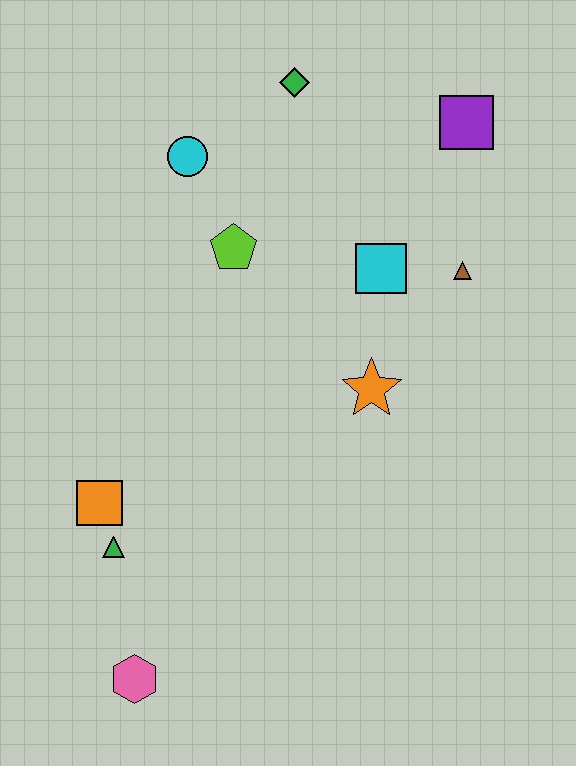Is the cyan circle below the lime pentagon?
No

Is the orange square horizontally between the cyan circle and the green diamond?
No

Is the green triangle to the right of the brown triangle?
No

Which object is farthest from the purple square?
The pink hexagon is farthest from the purple square.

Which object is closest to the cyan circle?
The lime pentagon is closest to the cyan circle.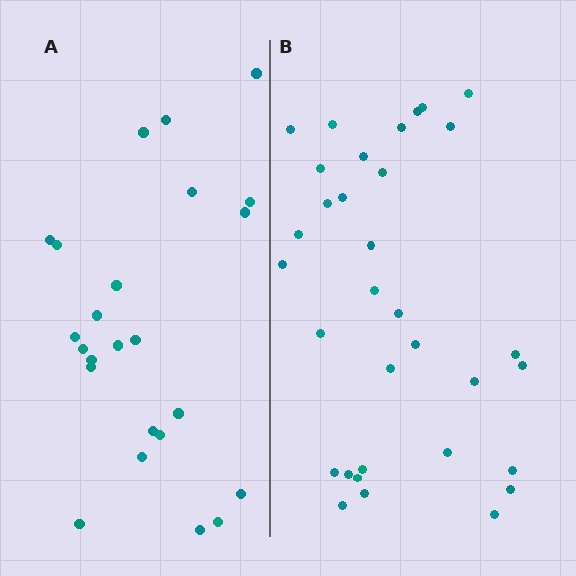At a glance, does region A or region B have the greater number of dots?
Region B (the right region) has more dots.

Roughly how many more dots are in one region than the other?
Region B has roughly 8 or so more dots than region A.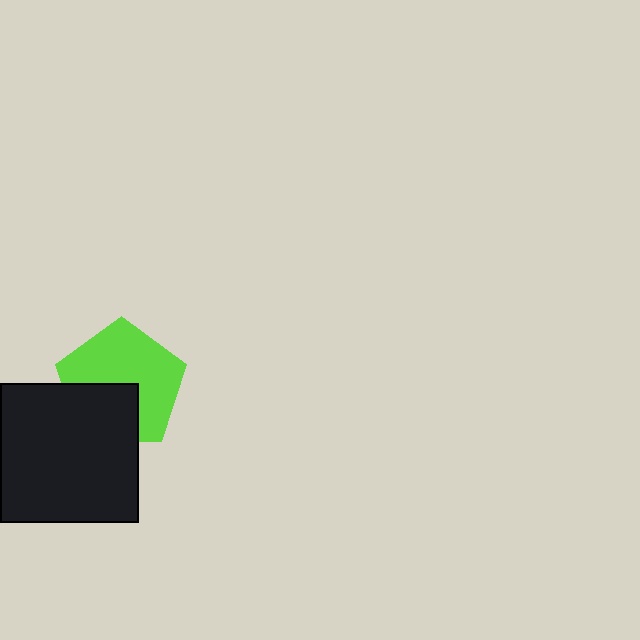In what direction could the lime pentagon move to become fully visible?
The lime pentagon could move up. That would shift it out from behind the black rectangle entirely.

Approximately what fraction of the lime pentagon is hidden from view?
Roughly 35% of the lime pentagon is hidden behind the black rectangle.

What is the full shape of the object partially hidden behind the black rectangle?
The partially hidden object is a lime pentagon.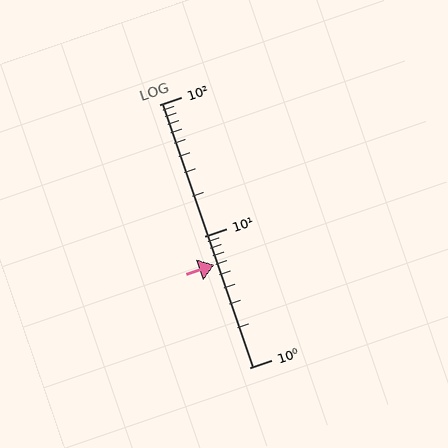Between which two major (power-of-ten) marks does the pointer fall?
The pointer is between 1 and 10.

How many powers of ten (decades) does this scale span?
The scale spans 2 decades, from 1 to 100.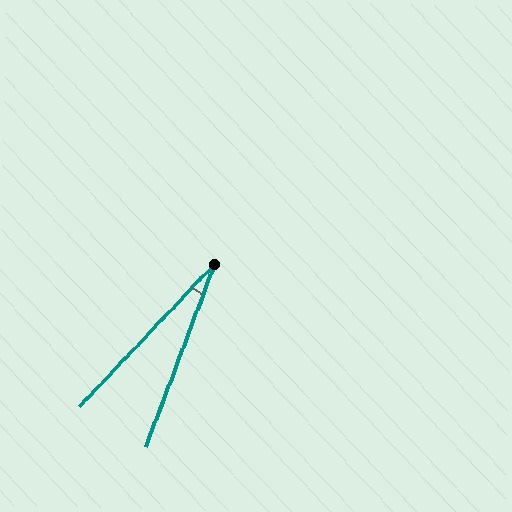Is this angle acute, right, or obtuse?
It is acute.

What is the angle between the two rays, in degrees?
Approximately 23 degrees.